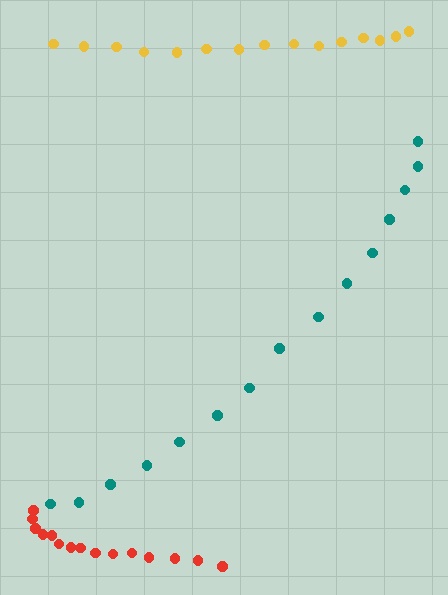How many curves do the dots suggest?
There are 3 distinct paths.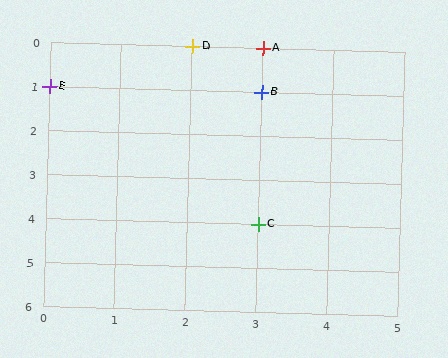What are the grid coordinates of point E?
Point E is at grid coordinates (0, 1).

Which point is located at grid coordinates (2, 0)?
Point D is at (2, 0).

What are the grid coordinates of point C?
Point C is at grid coordinates (3, 4).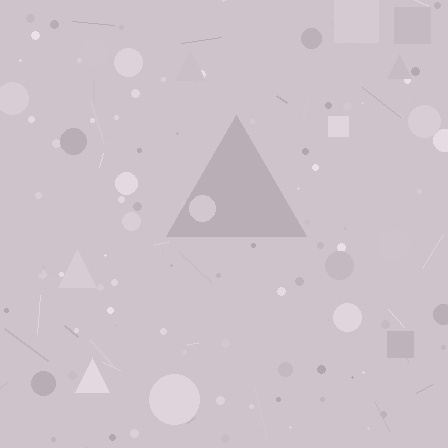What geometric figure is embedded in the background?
A triangle is embedded in the background.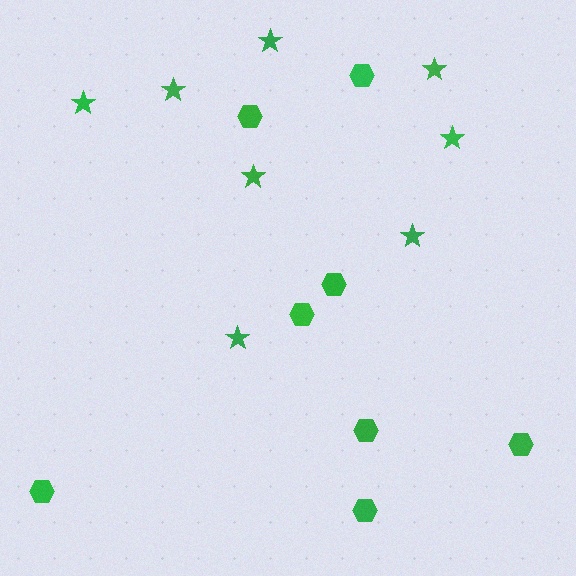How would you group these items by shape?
There are 2 groups: one group of stars (8) and one group of hexagons (8).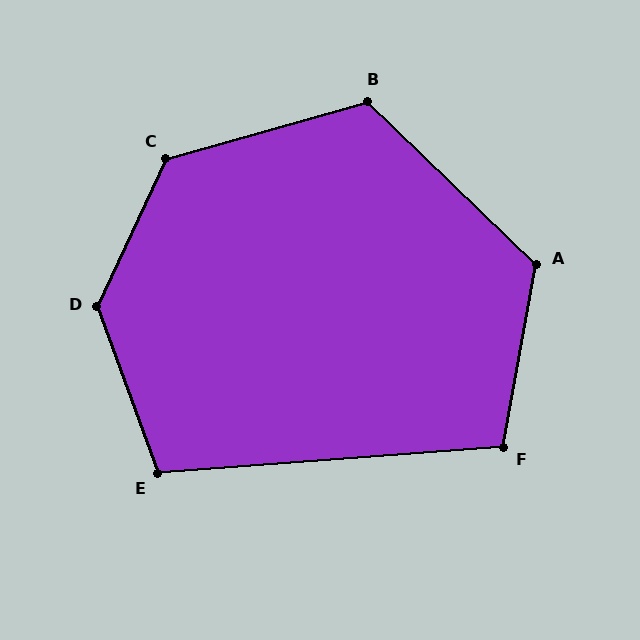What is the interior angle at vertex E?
Approximately 106 degrees (obtuse).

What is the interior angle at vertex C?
Approximately 131 degrees (obtuse).